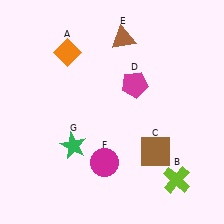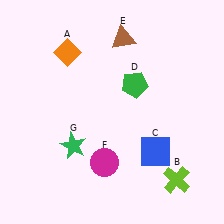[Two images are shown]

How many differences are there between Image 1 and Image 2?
There are 2 differences between the two images.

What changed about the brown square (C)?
In Image 1, C is brown. In Image 2, it changed to blue.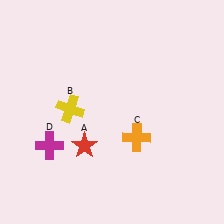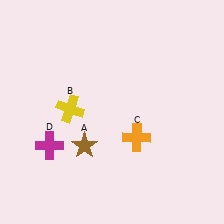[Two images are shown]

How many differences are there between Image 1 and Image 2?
There is 1 difference between the two images.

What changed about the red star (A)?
In Image 1, A is red. In Image 2, it changed to brown.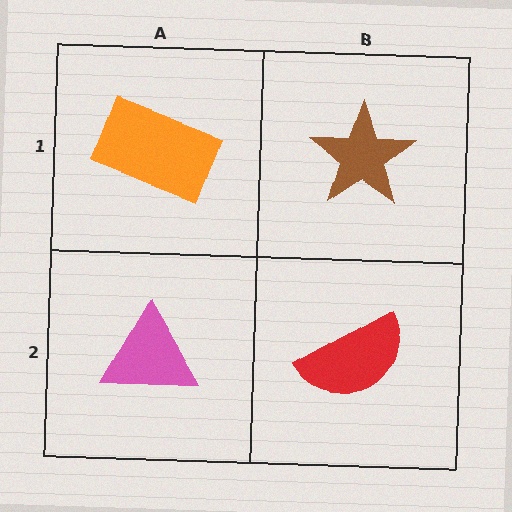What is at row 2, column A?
A pink triangle.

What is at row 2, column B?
A red semicircle.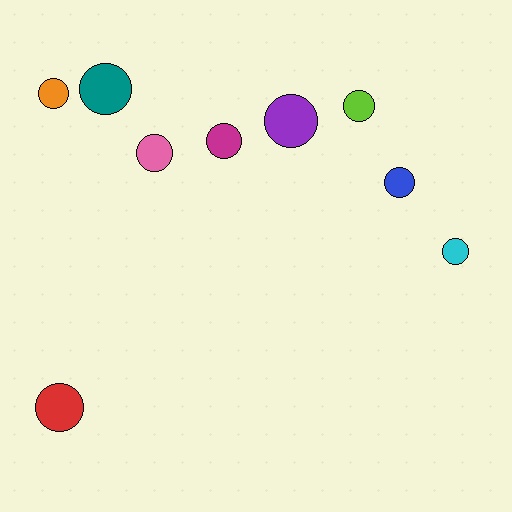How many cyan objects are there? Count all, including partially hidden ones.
There is 1 cyan object.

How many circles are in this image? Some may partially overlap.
There are 9 circles.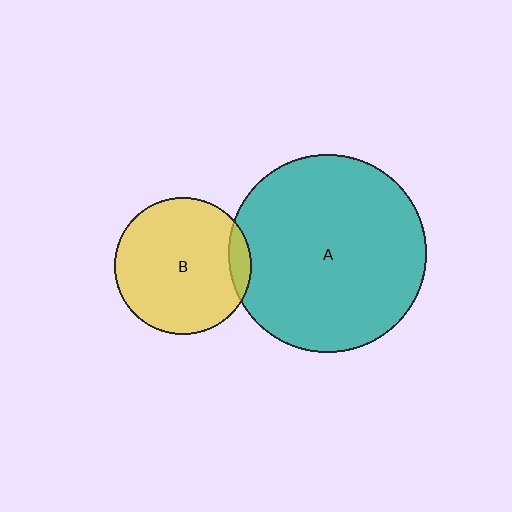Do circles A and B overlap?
Yes.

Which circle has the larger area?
Circle A (teal).